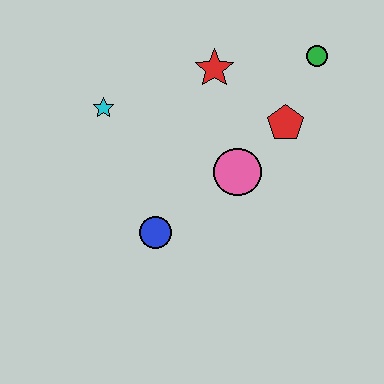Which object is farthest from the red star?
The blue circle is farthest from the red star.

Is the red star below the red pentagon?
No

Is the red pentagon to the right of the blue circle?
Yes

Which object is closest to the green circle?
The red pentagon is closest to the green circle.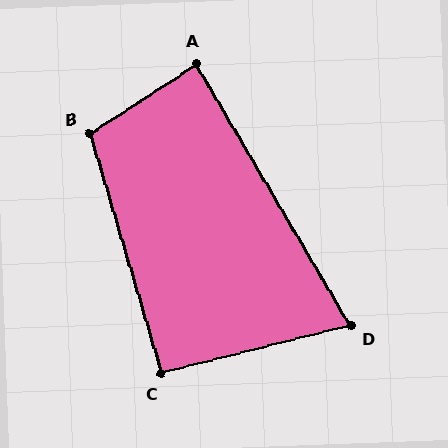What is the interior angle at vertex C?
Approximately 92 degrees (approximately right).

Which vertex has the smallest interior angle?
D, at approximately 74 degrees.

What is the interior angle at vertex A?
Approximately 88 degrees (approximately right).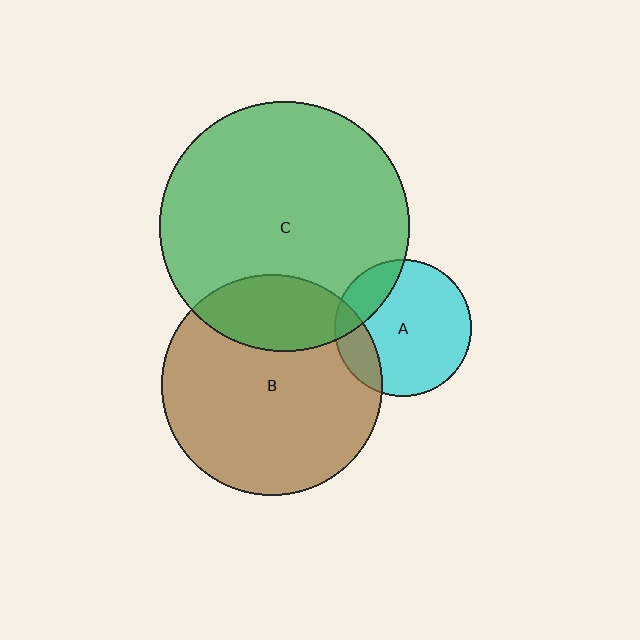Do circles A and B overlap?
Yes.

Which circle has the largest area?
Circle C (green).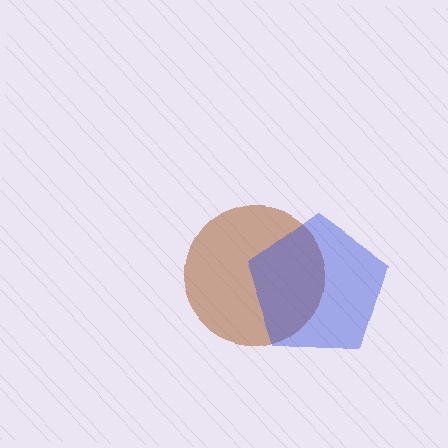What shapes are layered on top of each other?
The layered shapes are: a brown circle, a blue pentagon.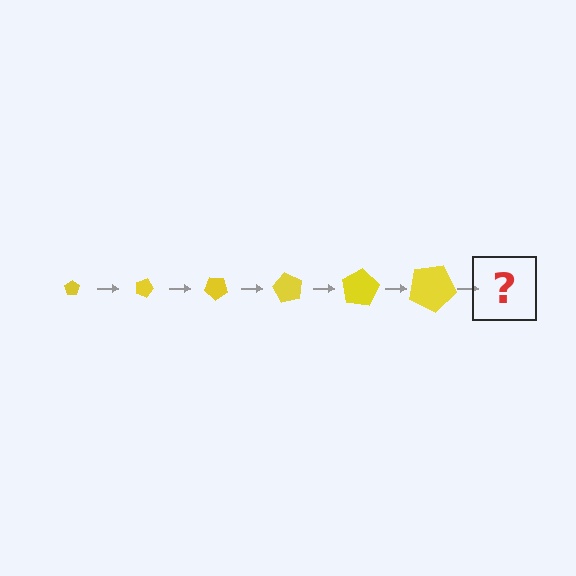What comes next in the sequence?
The next element should be a pentagon, larger than the previous one and rotated 120 degrees from the start.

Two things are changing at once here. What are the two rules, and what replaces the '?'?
The two rules are that the pentagon grows larger each step and it rotates 20 degrees each step. The '?' should be a pentagon, larger than the previous one and rotated 120 degrees from the start.